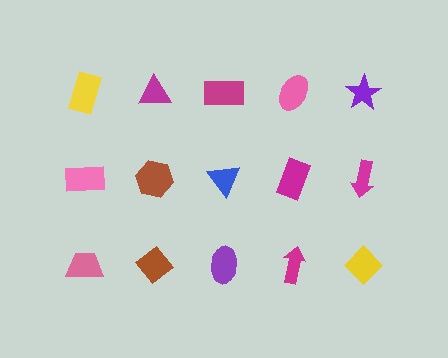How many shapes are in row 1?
5 shapes.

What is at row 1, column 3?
A magenta rectangle.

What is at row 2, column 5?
A magenta arrow.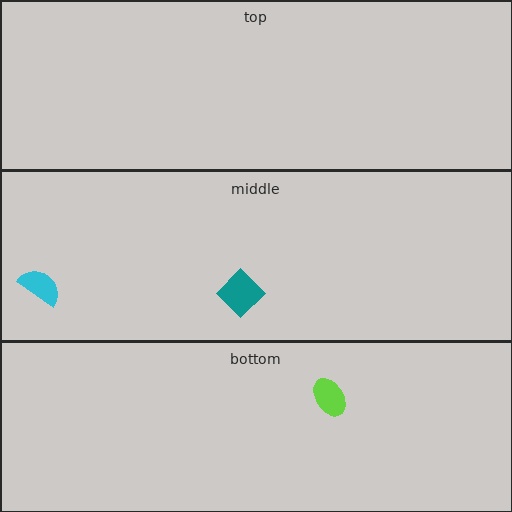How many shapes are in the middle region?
2.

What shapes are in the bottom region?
The lime ellipse.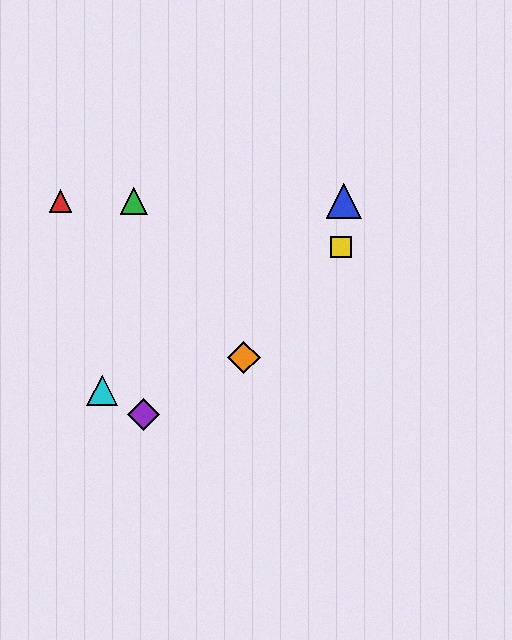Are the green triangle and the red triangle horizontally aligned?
Yes, both are at y≈201.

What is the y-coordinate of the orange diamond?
The orange diamond is at y≈358.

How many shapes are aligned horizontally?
3 shapes (the red triangle, the blue triangle, the green triangle) are aligned horizontally.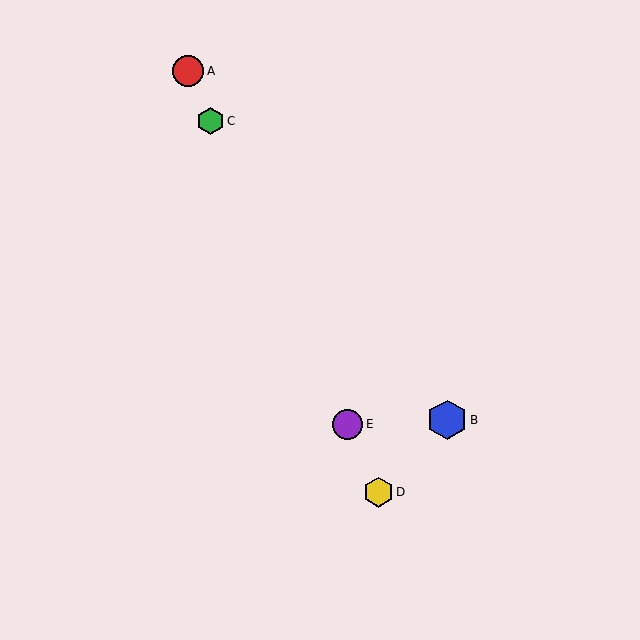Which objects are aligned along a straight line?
Objects A, C, D, E are aligned along a straight line.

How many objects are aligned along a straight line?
4 objects (A, C, D, E) are aligned along a straight line.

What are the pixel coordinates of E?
Object E is at (348, 424).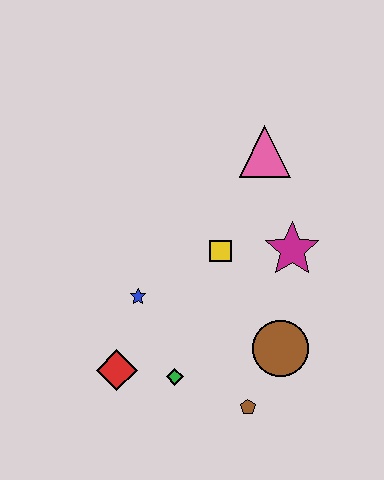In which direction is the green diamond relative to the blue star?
The green diamond is below the blue star.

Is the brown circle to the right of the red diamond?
Yes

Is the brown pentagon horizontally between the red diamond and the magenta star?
Yes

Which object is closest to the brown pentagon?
The brown circle is closest to the brown pentagon.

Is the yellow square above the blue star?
Yes